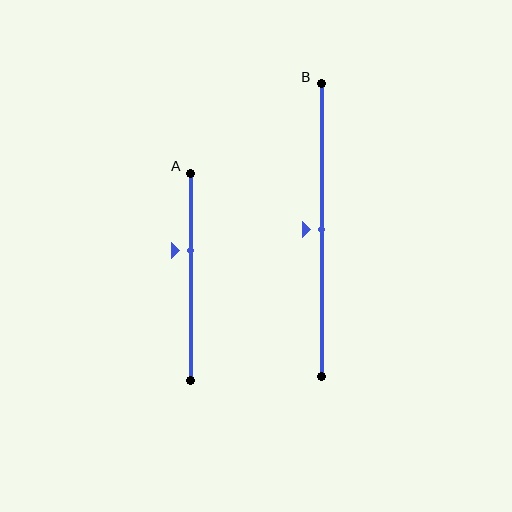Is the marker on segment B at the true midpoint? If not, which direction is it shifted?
Yes, the marker on segment B is at the true midpoint.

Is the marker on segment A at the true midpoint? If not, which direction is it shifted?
No, the marker on segment A is shifted upward by about 13% of the segment length.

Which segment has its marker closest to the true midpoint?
Segment B has its marker closest to the true midpoint.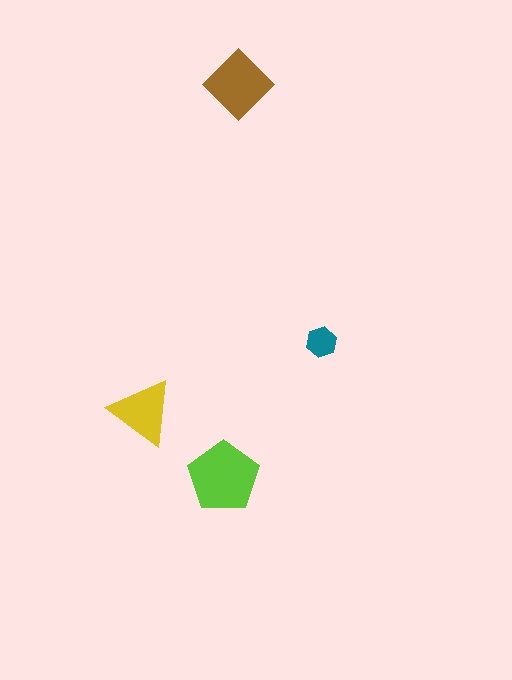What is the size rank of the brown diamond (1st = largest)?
2nd.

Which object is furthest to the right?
The teal hexagon is rightmost.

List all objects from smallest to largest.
The teal hexagon, the yellow triangle, the brown diamond, the lime pentagon.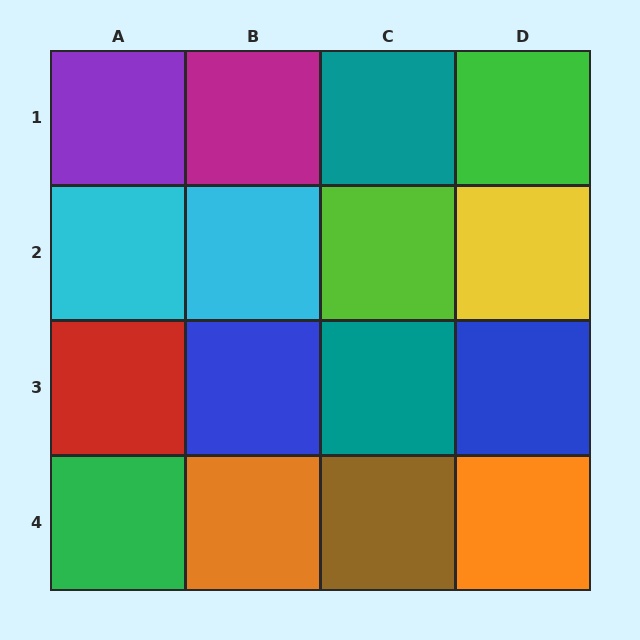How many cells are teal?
2 cells are teal.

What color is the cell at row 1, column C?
Teal.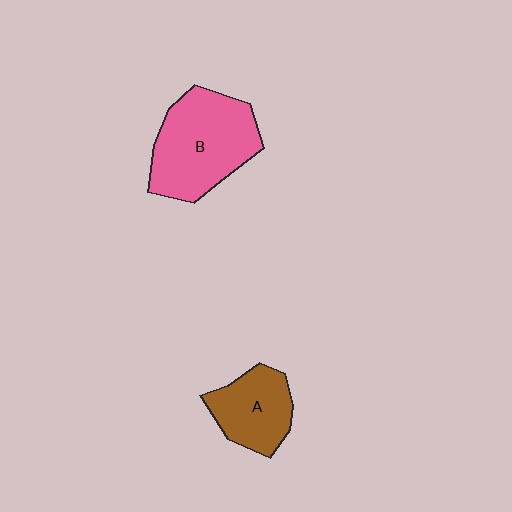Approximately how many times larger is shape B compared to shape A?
Approximately 1.6 times.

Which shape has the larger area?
Shape B (pink).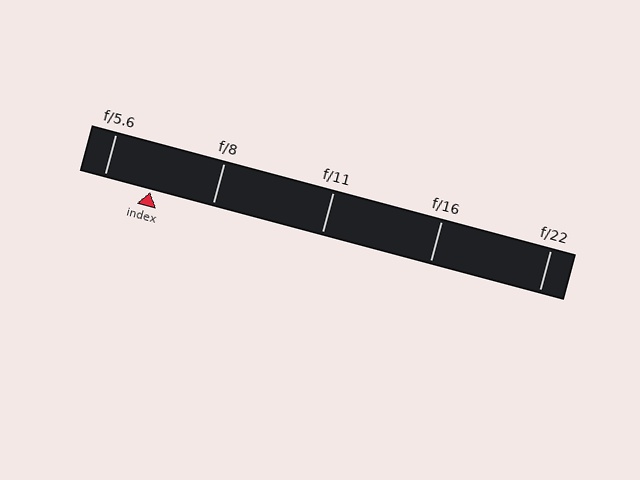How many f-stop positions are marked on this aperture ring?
There are 5 f-stop positions marked.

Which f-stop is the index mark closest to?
The index mark is closest to f/5.6.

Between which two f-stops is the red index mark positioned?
The index mark is between f/5.6 and f/8.